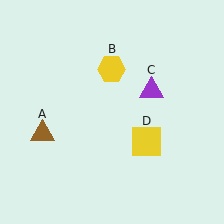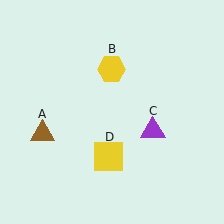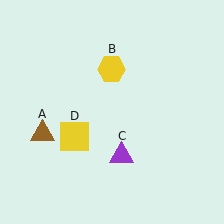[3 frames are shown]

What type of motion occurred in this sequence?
The purple triangle (object C), yellow square (object D) rotated clockwise around the center of the scene.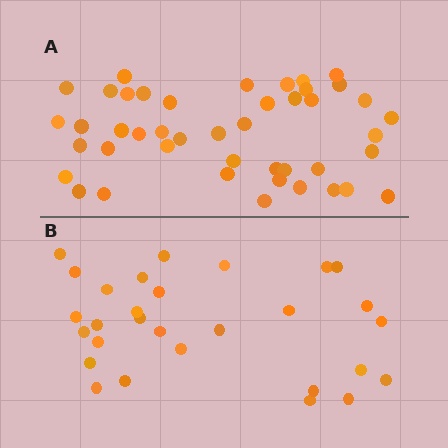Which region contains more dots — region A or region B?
Region A (the top region) has more dots.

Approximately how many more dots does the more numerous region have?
Region A has approximately 15 more dots than region B.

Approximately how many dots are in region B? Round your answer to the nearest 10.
About 30 dots. (The exact count is 29, which rounds to 30.)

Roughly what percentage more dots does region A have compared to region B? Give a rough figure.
About 50% more.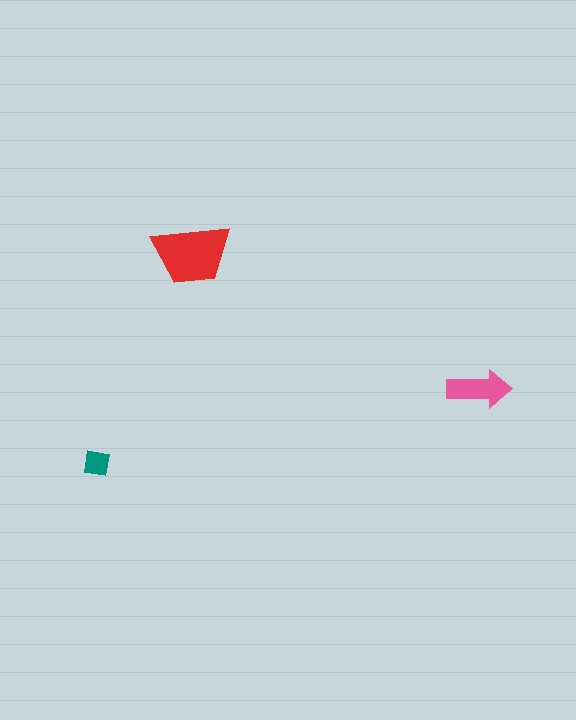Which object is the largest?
The red trapezoid.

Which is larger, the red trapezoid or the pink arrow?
The red trapezoid.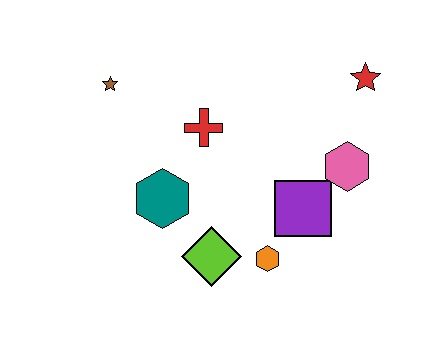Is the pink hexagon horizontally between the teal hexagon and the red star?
Yes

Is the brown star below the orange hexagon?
No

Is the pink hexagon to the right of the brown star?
Yes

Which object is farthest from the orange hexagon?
The brown star is farthest from the orange hexagon.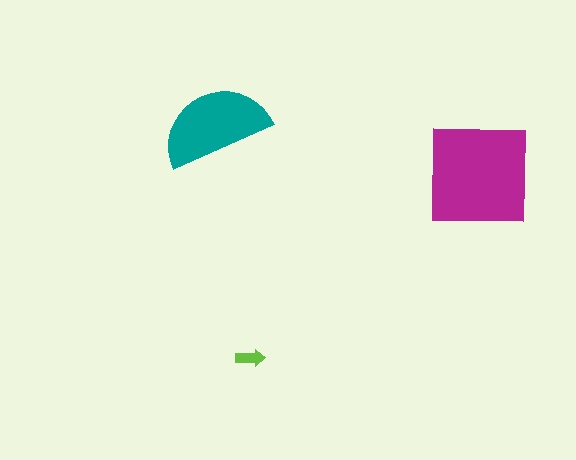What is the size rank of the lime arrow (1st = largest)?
3rd.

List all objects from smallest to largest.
The lime arrow, the teal semicircle, the magenta square.